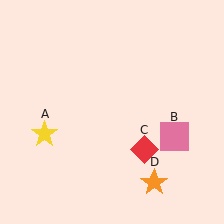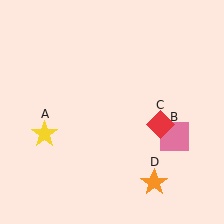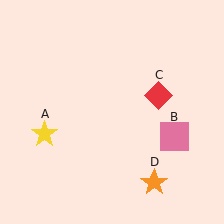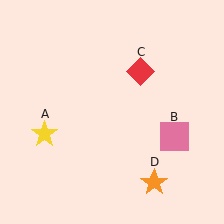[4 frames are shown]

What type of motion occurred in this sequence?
The red diamond (object C) rotated counterclockwise around the center of the scene.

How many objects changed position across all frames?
1 object changed position: red diamond (object C).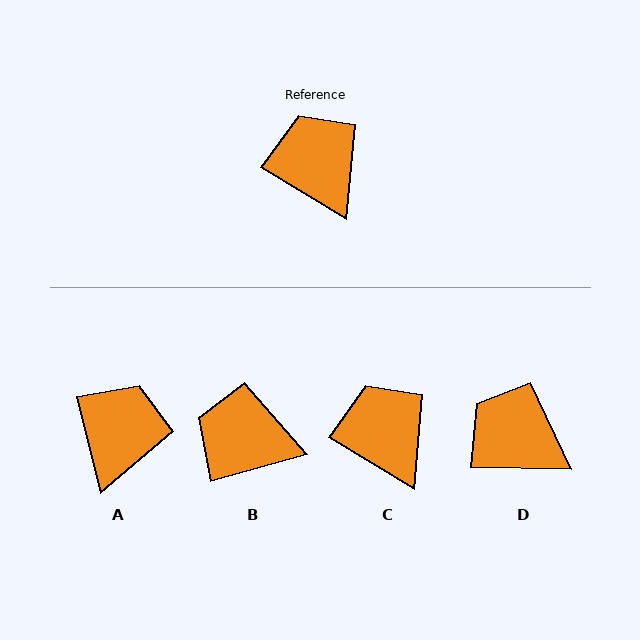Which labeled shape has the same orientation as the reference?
C.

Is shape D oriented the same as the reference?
No, it is off by about 30 degrees.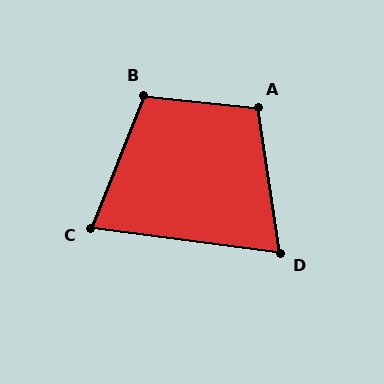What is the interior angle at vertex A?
Approximately 104 degrees (obtuse).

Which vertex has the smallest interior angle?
D, at approximately 74 degrees.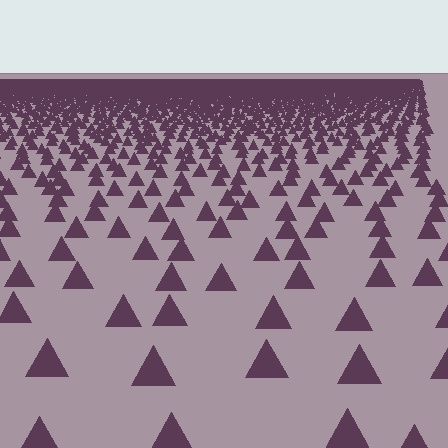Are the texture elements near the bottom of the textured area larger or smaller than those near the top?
Larger. Near the bottom, elements are closer to the viewer and appear at a bigger on-screen size.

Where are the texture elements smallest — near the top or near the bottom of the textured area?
Near the top.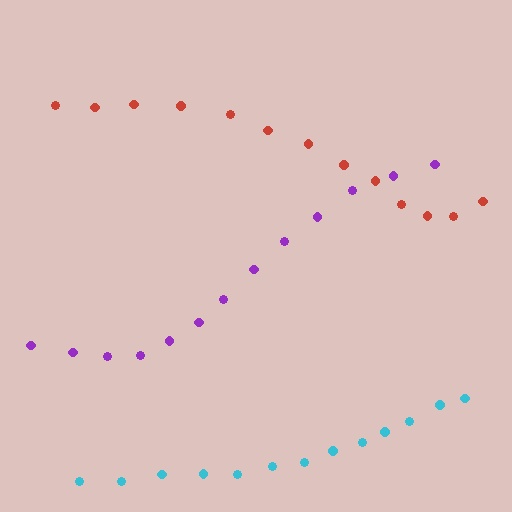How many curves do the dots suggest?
There are 3 distinct paths.